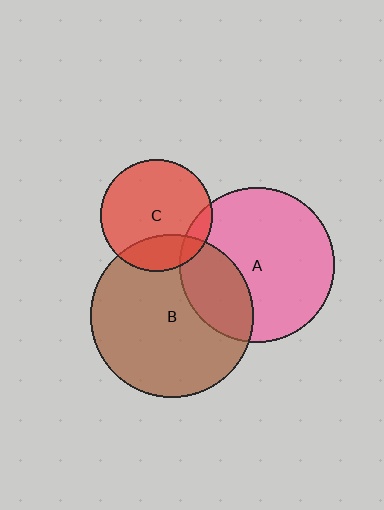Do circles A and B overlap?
Yes.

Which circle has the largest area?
Circle B (brown).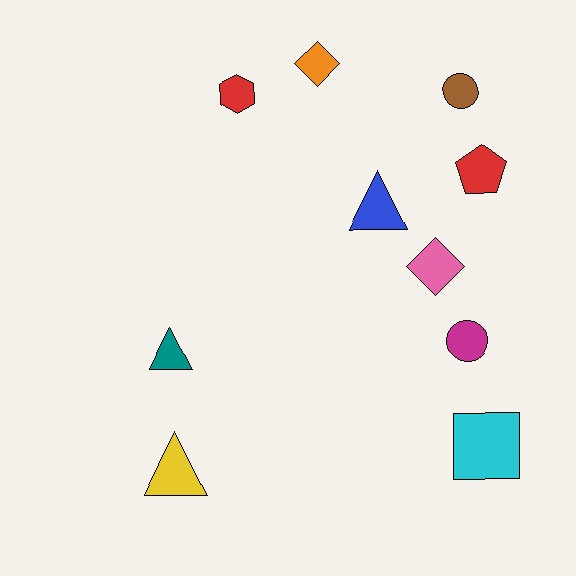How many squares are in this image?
There is 1 square.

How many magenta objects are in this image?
There is 1 magenta object.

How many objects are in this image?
There are 10 objects.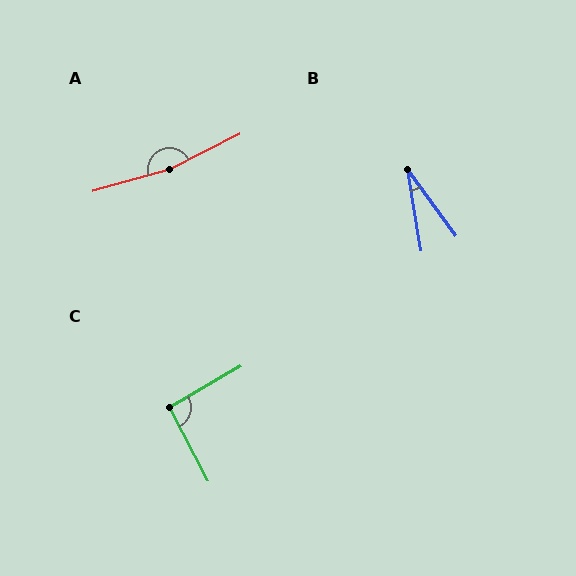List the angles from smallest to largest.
B (26°), C (92°), A (169°).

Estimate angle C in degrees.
Approximately 92 degrees.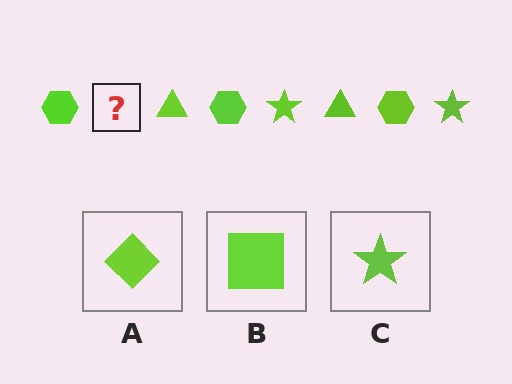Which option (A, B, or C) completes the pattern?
C.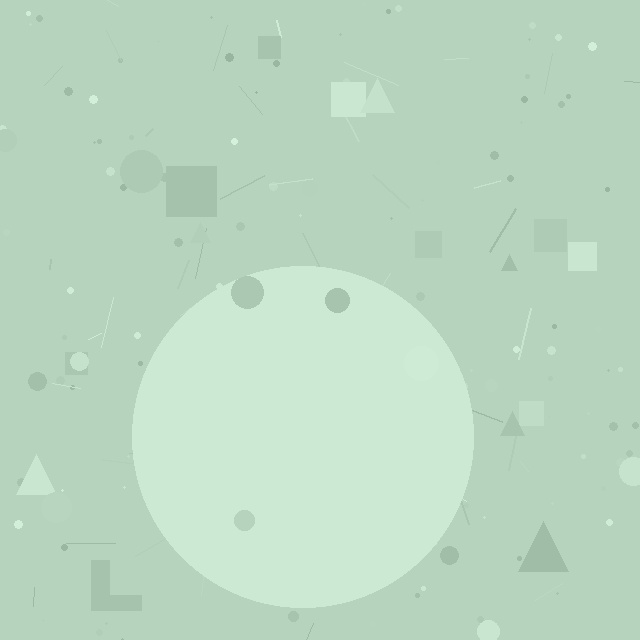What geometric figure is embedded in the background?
A circle is embedded in the background.